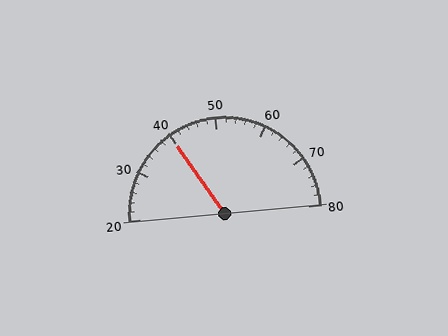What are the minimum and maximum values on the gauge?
The gauge ranges from 20 to 80.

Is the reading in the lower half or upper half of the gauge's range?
The reading is in the lower half of the range (20 to 80).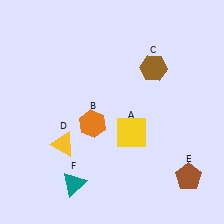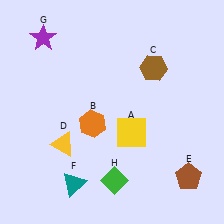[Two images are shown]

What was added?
A purple star (G), a green diamond (H) were added in Image 2.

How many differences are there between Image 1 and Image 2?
There are 2 differences between the two images.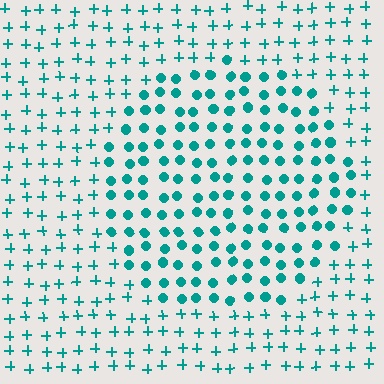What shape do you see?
I see a circle.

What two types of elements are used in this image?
The image uses circles inside the circle region and plus signs outside it.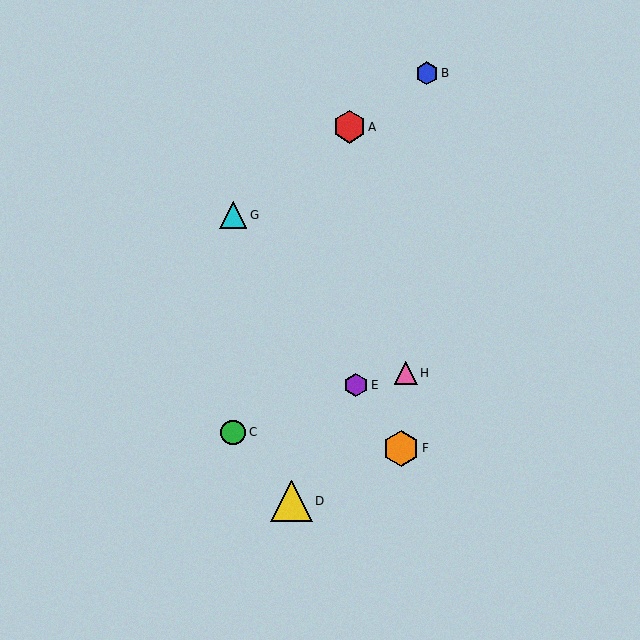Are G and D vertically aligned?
No, G is at x≈233 and D is at x≈291.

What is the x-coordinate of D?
Object D is at x≈291.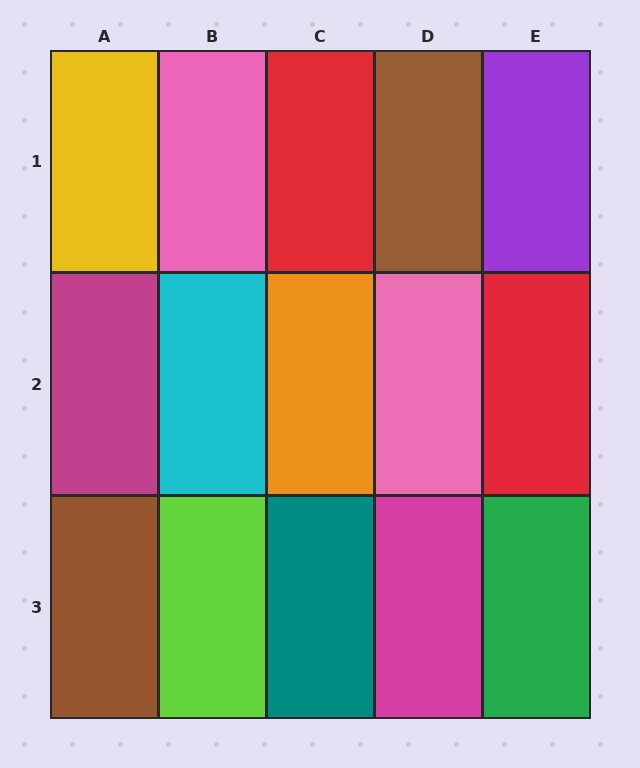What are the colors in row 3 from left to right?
Brown, lime, teal, magenta, green.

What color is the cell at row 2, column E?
Red.